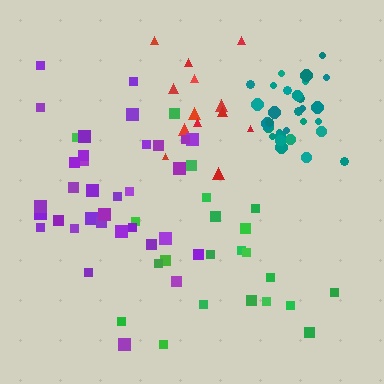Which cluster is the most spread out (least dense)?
Red.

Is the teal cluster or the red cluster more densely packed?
Teal.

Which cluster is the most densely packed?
Teal.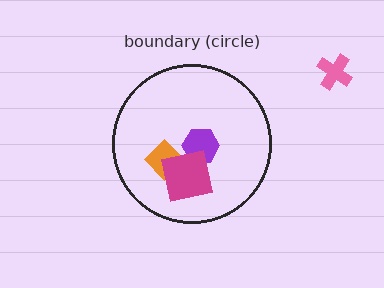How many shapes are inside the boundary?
3 inside, 1 outside.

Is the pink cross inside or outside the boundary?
Outside.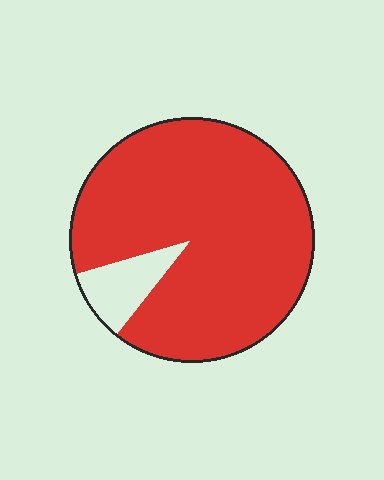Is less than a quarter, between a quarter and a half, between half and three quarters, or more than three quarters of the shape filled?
More than three quarters.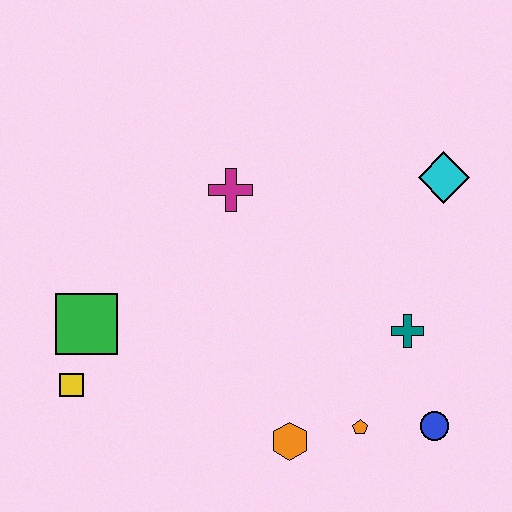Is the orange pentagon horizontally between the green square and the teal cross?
Yes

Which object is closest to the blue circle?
The orange pentagon is closest to the blue circle.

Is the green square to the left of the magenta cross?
Yes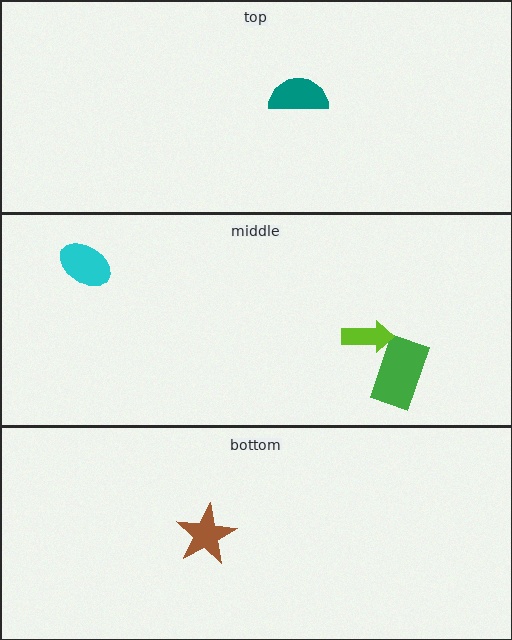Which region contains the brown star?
The bottom region.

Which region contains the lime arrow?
The middle region.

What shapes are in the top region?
The teal semicircle.